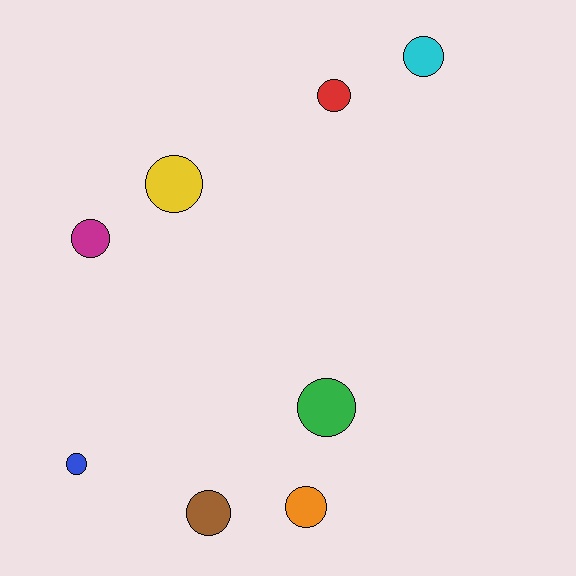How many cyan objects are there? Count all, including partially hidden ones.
There is 1 cyan object.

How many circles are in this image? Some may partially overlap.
There are 8 circles.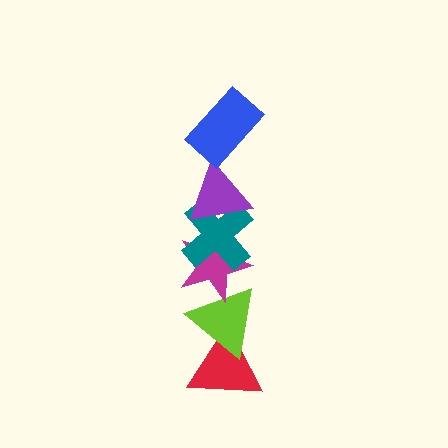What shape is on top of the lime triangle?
The magenta star is on top of the lime triangle.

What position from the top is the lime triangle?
The lime triangle is 5th from the top.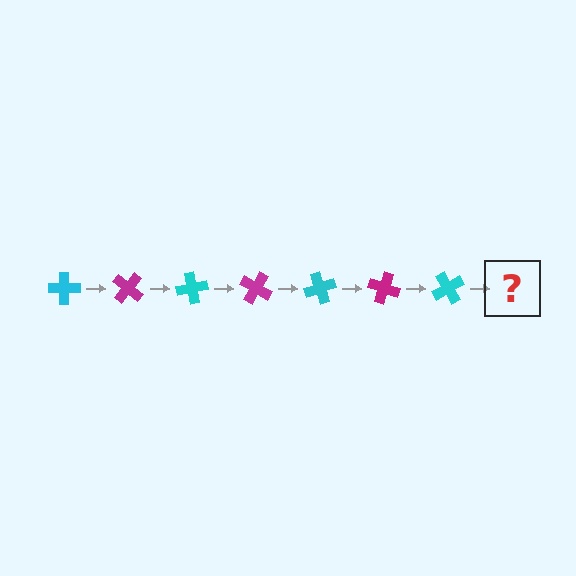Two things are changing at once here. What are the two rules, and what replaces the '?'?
The two rules are that it rotates 40 degrees each step and the color cycles through cyan and magenta. The '?' should be a magenta cross, rotated 280 degrees from the start.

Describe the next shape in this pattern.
It should be a magenta cross, rotated 280 degrees from the start.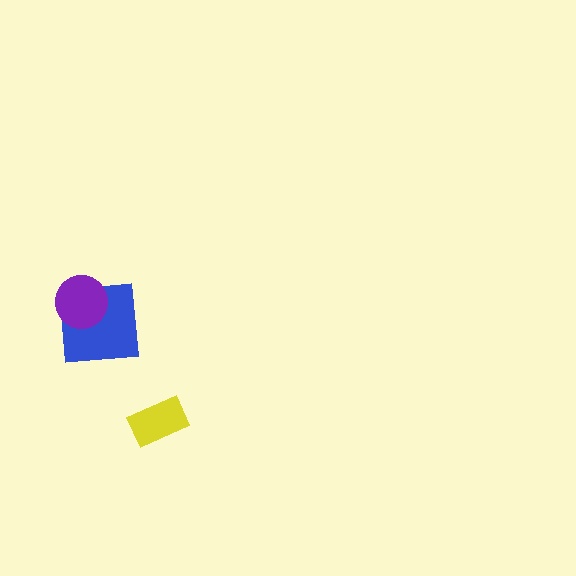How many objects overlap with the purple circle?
1 object overlaps with the purple circle.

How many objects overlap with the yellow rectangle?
0 objects overlap with the yellow rectangle.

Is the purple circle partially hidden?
No, no other shape covers it.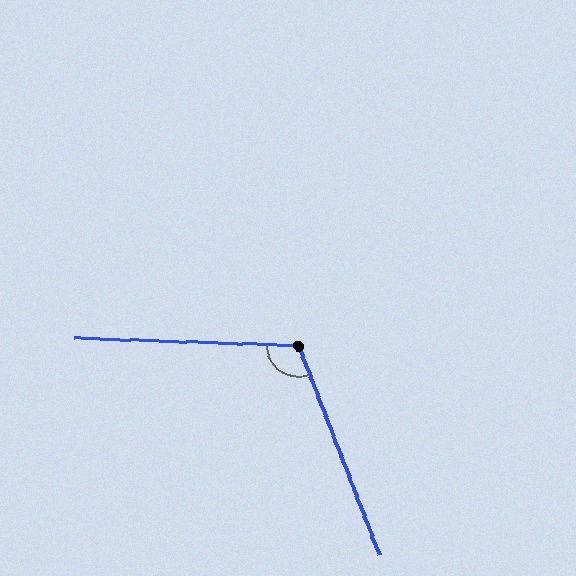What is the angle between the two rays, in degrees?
Approximately 113 degrees.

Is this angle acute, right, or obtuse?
It is obtuse.